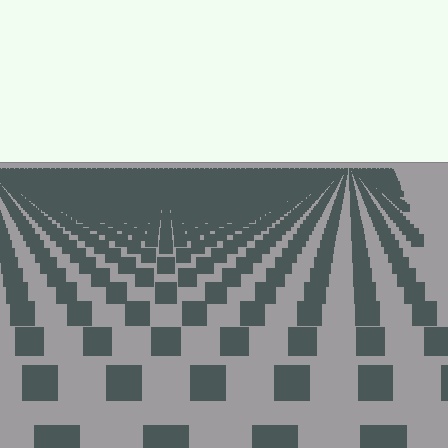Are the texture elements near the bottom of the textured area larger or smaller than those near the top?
Larger. Near the bottom, elements are closer to the viewer and appear at a bigger on-screen size.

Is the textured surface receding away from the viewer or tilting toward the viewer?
The surface is receding away from the viewer. Texture elements get smaller and denser toward the top.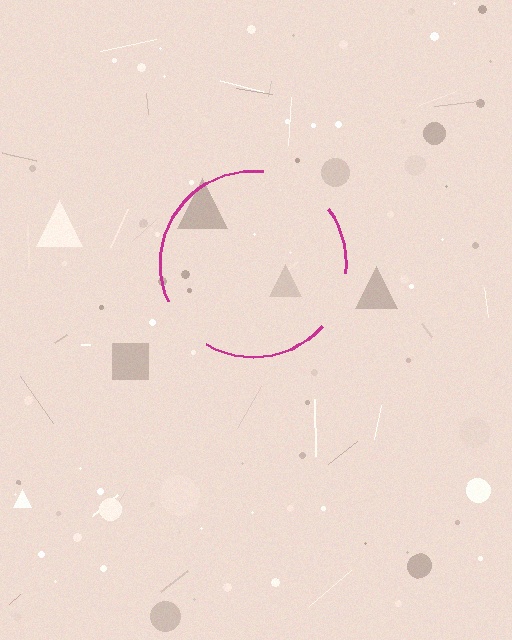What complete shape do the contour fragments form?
The contour fragments form a circle.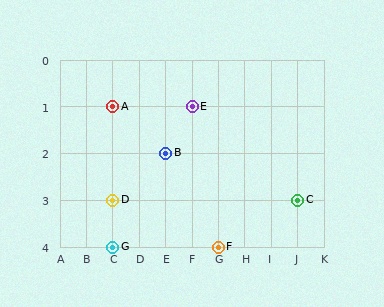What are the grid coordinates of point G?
Point G is at grid coordinates (C, 4).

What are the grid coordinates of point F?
Point F is at grid coordinates (G, 4).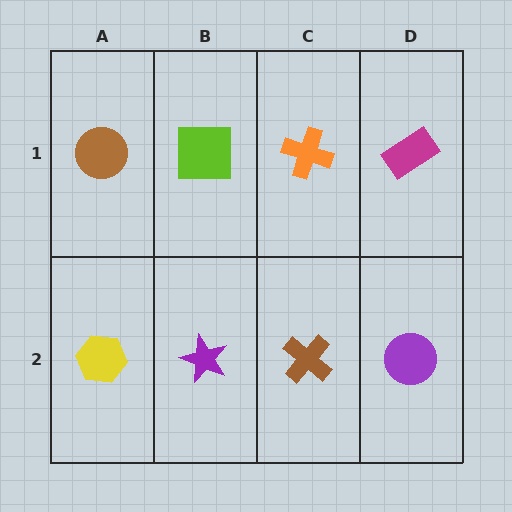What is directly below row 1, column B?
A purple star.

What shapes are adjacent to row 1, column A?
A yellow hexagon (row 2, column A), a lime square (row 1, column B).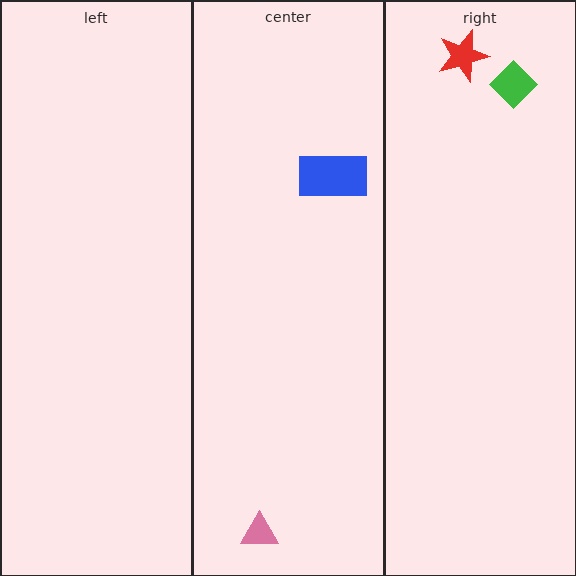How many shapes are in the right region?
2.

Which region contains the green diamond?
The right region.